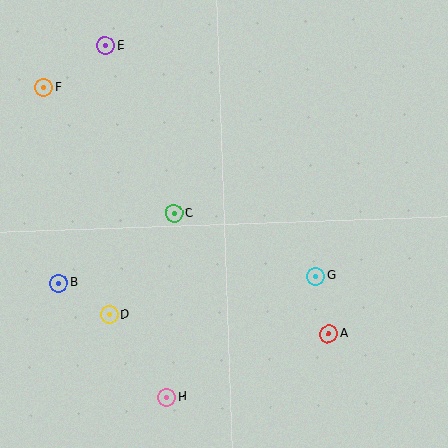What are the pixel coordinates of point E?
Point E is at (106, 46).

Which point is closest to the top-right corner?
Point G is closest to the top-right corner.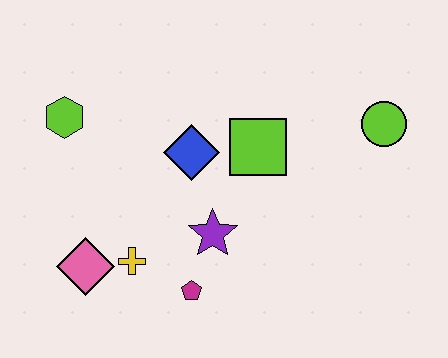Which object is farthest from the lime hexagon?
The lime circle is farthest from the lime hexagon.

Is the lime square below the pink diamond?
No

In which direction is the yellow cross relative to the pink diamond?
The yellow cross is to the right of the pink diamond.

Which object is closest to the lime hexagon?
The blue diamond is closest to the lime hexagon.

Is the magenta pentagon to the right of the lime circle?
No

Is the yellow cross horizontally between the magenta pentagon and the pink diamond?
Yes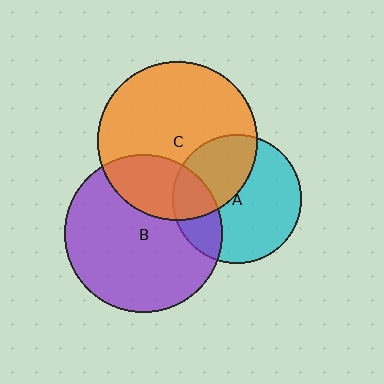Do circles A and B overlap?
Yes.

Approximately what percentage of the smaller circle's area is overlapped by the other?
Approximately 25%.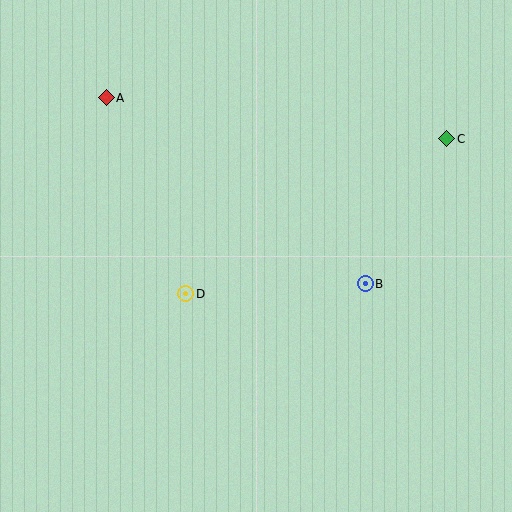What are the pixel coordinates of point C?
Point C is at (447, 139).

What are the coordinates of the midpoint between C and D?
The midpoint between C and D is at (316, 216).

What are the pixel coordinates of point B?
Point B is at (365, 284).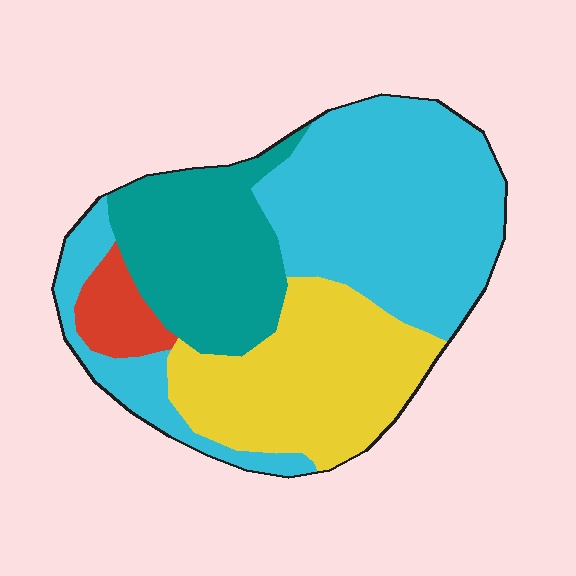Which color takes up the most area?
Cyan, at roughly 45%.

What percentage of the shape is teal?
Teal covers around 20% of the shape.